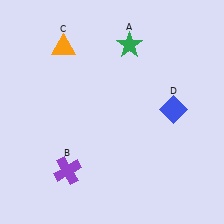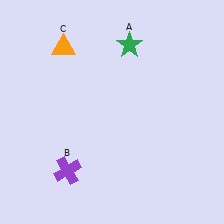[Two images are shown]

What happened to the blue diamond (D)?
The blue diamond (D) was removed in Image 2. It was in the top-right area of Image 1.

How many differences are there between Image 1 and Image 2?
There is 1 difference between the two images.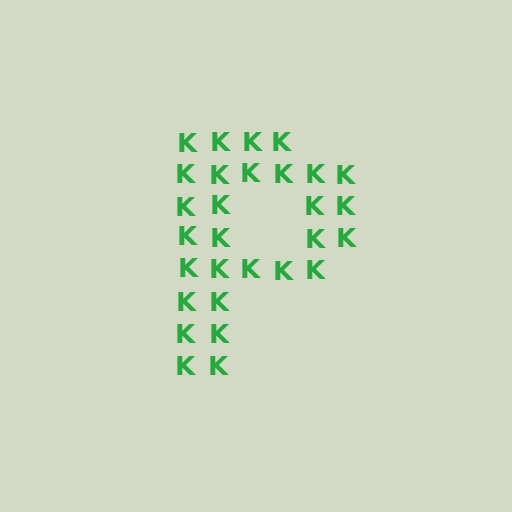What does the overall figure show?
The overall figure shows the letter P.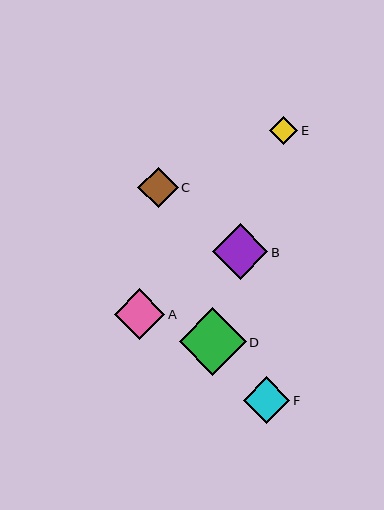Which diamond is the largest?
Diamond D is the largest with a size of approximately 67 pixels.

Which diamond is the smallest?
Diamond E is the smallest with a size of approximately 29 pixels.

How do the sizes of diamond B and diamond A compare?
Diamond B and diamond A are approximately the same size.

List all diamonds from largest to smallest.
From largest to smallest: D, B, A, F, C, E.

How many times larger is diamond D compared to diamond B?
Diamond D is approximately 1.2 times the size of diamond B.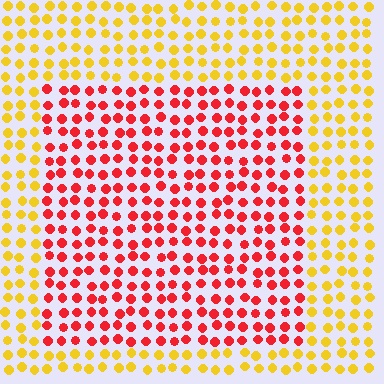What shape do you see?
I see a rectangle.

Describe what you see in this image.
The image is filled with small yellow elements in a uniform arrangement. A rectangle-shaped region is visible where the elements are tinted to a slightly different hue, forming a subtle color boundary.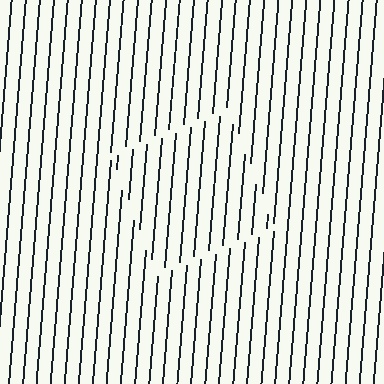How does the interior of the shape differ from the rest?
The interior of the shape contains the same grating, shifted by half a period — the contour is defined by the phase discontinuity where line-ends from the inner and outer gratings abut.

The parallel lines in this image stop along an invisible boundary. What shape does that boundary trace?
An illusory square. The interior of the shape contains the same grating, shifted by half a period — the contour is defined by the phase discontinuity where line-ends from the inner and outer gratings abut.